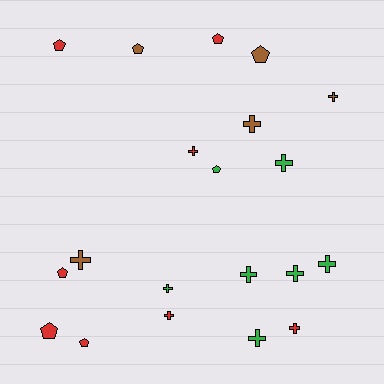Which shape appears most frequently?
Cross, with 12 objects.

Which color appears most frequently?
Red, with 8 objects.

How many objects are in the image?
There are 20 objects.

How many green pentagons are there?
There is 1 green pentagon.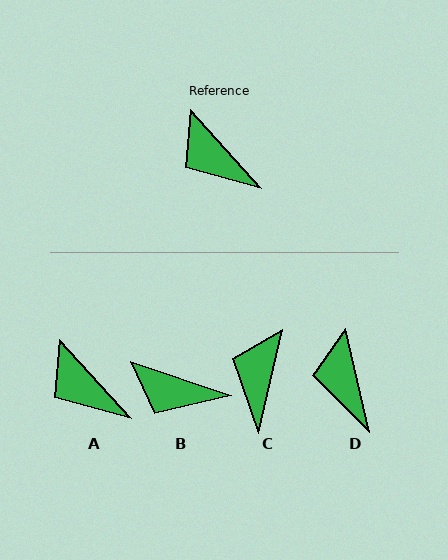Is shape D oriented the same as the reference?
No, it is off by about 30 degrees.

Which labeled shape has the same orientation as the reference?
A.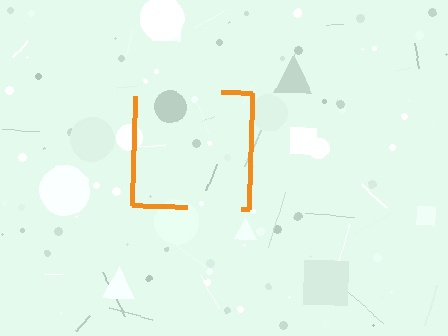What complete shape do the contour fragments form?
The contour fragments form a square.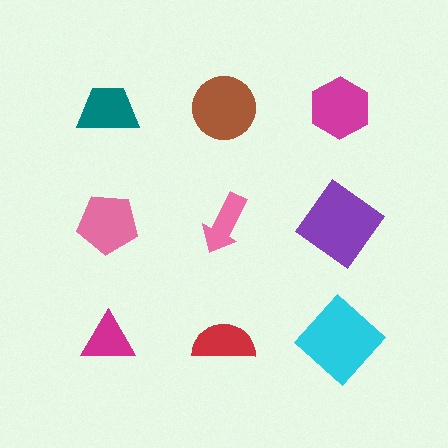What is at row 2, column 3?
A purple diamond.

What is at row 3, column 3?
A cyan diamond.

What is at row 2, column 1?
A pink pentagon.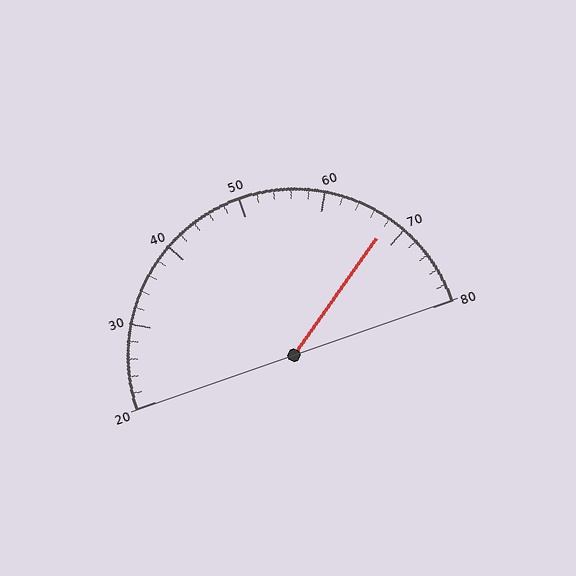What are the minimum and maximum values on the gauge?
The gauge ranges from 20 to 80.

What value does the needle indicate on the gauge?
The needle indicates approximately 68.